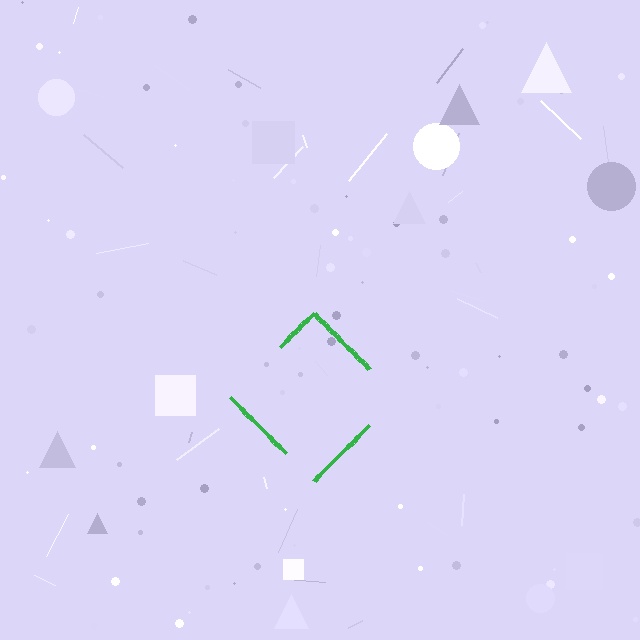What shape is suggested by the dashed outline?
The dashed outline suggests a diamond.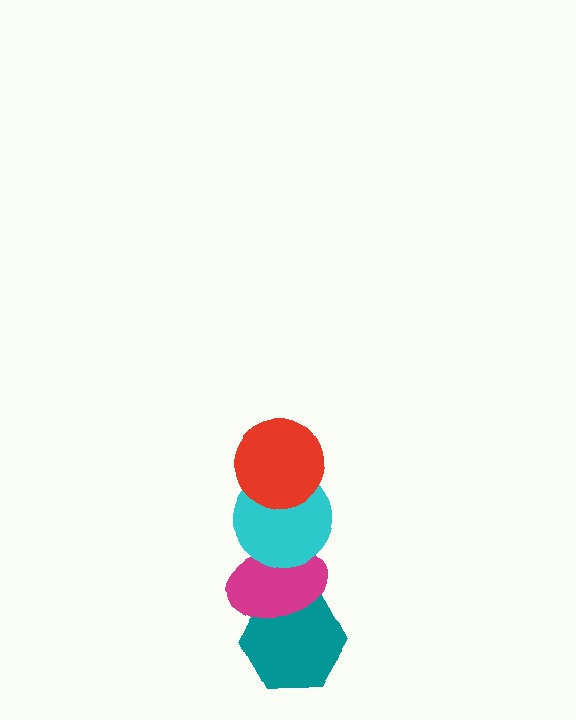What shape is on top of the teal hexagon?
The magenta ellipse is on top of the teal hexagon.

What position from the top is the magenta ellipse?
The magenta ellipse is 3rd from the top.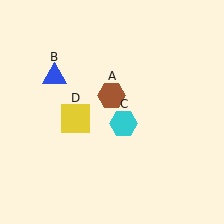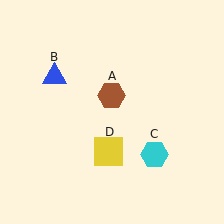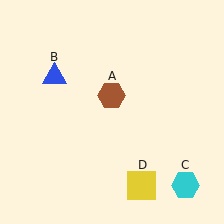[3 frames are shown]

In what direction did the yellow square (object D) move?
The yellow square (object D) moved down and to the right.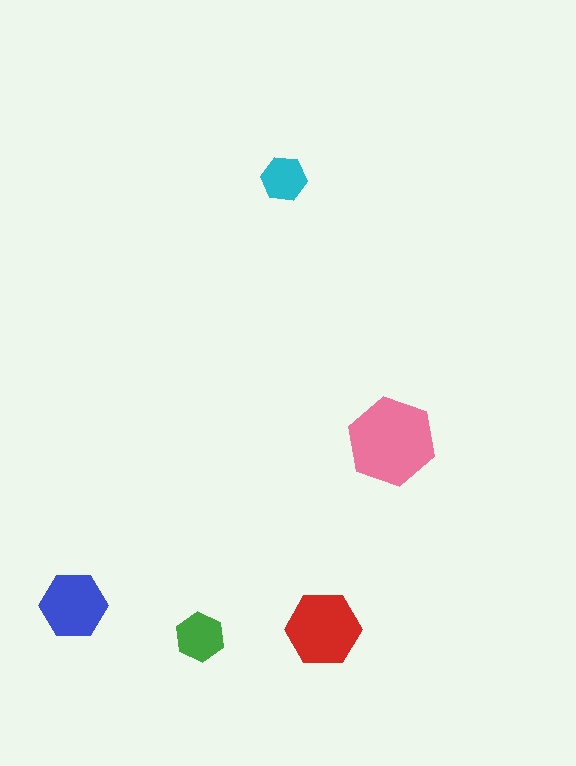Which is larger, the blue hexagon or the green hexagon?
The blue one.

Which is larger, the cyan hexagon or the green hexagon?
The green one.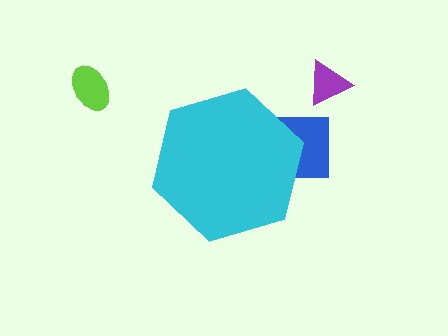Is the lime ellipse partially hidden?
No, the lime ellipse is fully visible.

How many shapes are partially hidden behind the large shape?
1 shape is partially hidden.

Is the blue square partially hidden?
Yes, the blue square is partially hidden behind the cyan hexagon.